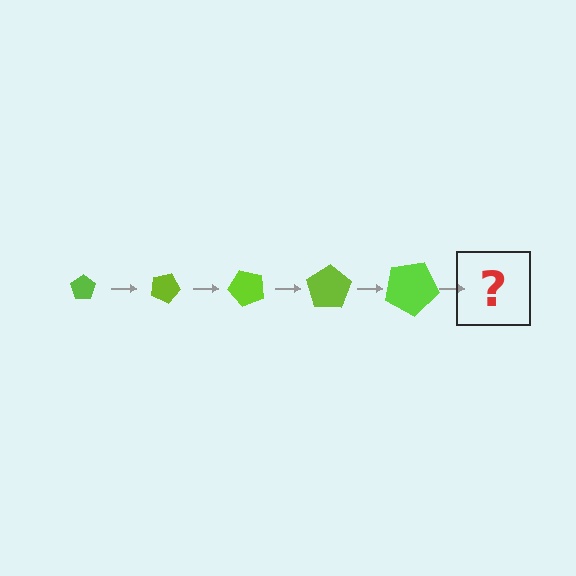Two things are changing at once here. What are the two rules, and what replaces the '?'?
The two rules are that the pentagon grows larger each step and it rotates 25 degrees each step. The '?' should be a pentagon, larger than the previous one and rotated 125 degrees from the start.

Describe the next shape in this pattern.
It should be a pentagon, larger than the previous one and rotated 125 degrees from the start.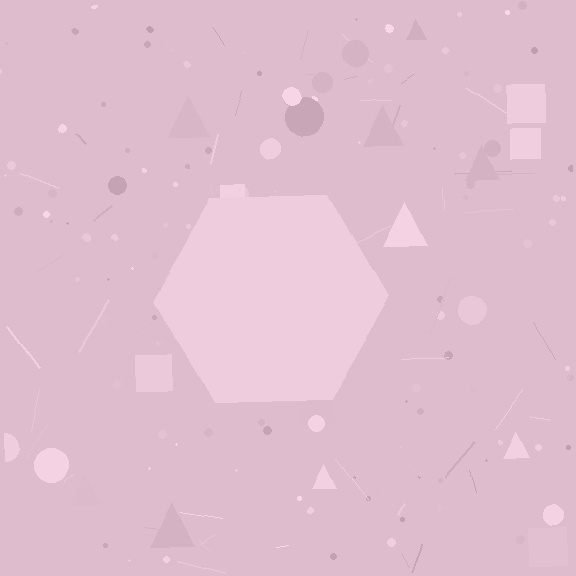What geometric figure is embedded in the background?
A hexagon is embedded in the background.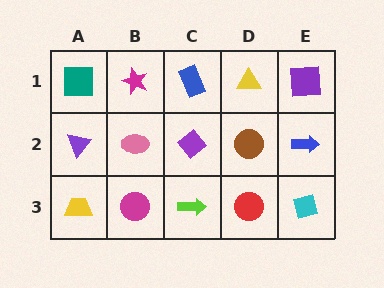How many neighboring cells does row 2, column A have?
3.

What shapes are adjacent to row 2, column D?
A yellow triangle (row 1, column D), a red circle (row 3, column D), a purple diamond (row 2, column C), a blue arrow (row 2, column E).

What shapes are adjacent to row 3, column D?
A brown circle (row 2, column D), a lime arrow (row 3, column C), a cyan square (row 3, column E).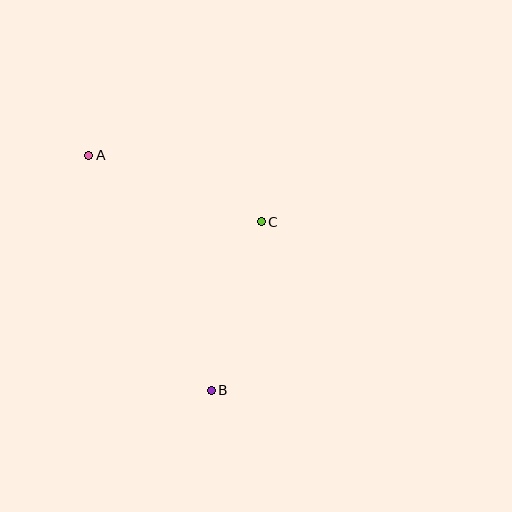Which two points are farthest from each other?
Points A and B are farthest from each other.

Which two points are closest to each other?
Points B and C are closest to each other.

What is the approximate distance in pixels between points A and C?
The distance between A and C is approximately 185 pixels.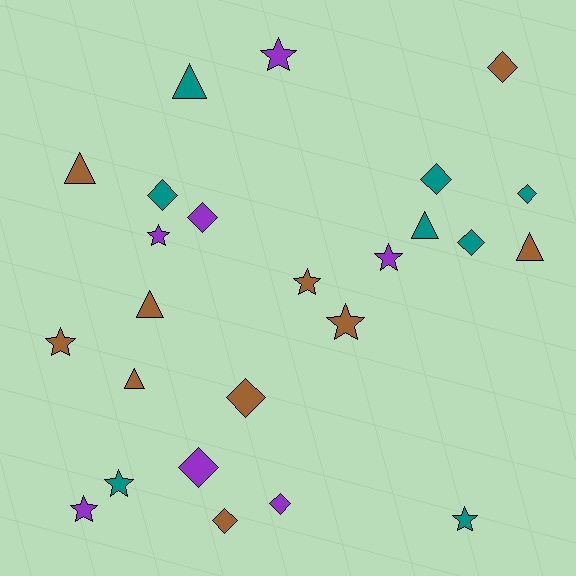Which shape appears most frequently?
Diamond, with 10 objects.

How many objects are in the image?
There are 25 objects.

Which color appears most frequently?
Brown, with 10 objects.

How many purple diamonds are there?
There are 3 purple diamonds.